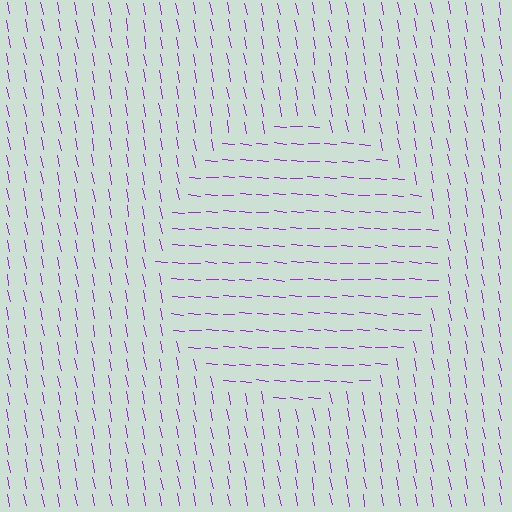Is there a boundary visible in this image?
Yes, there is a texture boundary formed by a change in line orientation.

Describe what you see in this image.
The image is filled with small purple line segments. A circle region in the image has lines oriented differently from the surrounding lines, creating a visible texture boundary.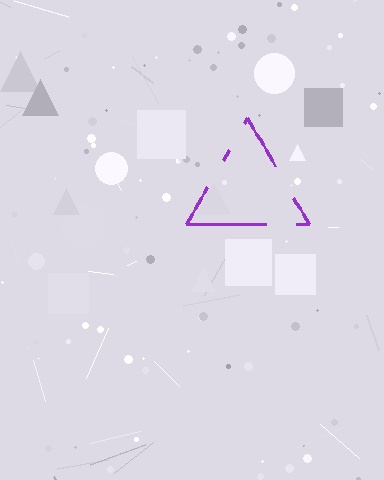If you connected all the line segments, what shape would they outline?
They would outline a triangle.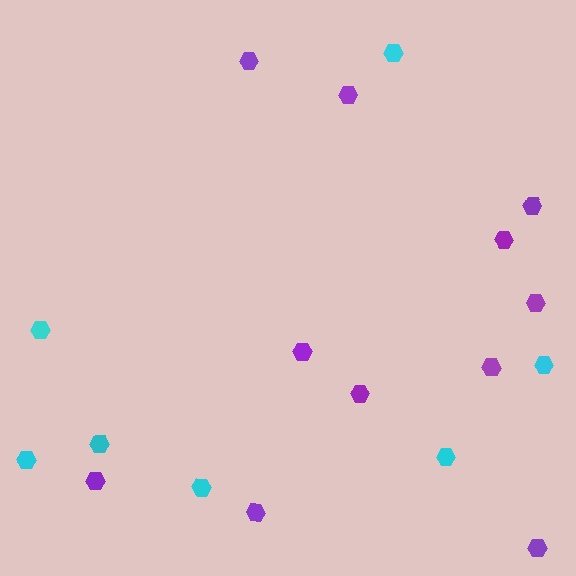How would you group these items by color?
There are 2 groups: one group of purple hexagons (11) and one group of cyan hexagons (7).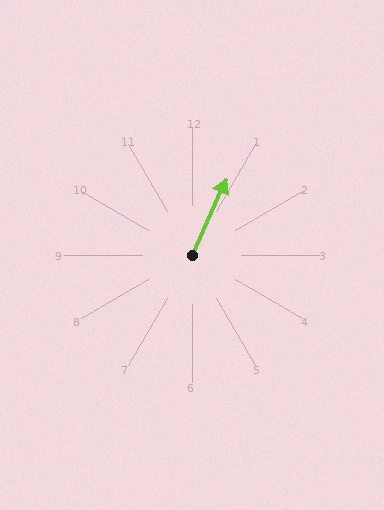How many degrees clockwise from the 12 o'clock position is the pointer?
Approximately 24 degrees.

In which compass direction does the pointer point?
Northeast.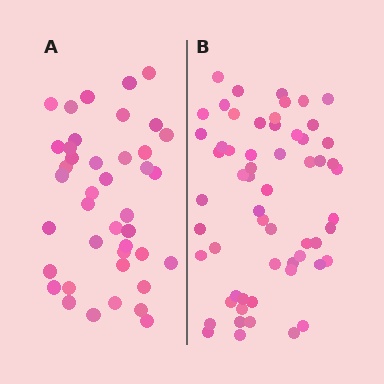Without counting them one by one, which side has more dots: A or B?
Region B (the right region) has more dots.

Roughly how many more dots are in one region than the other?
Region B has approximately 20 more dots than region A.